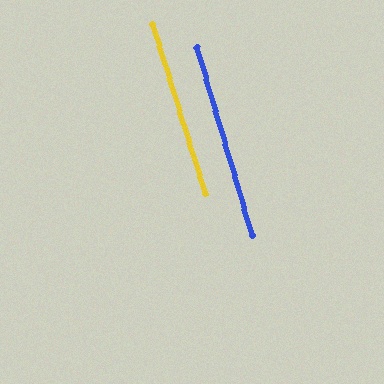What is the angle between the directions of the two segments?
Approximately 1 degree.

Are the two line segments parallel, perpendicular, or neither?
Parallel — their directions differ by only 1.2°.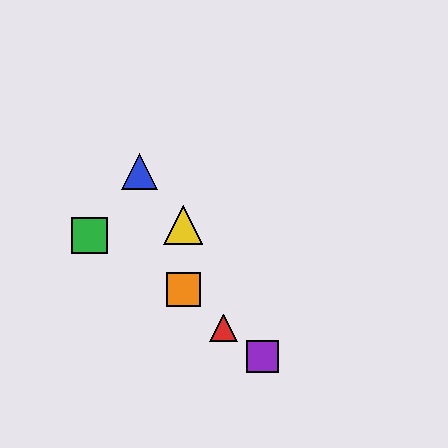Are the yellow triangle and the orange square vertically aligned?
Yes, both are at x≈183.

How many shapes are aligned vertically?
2 shapes (the yellow triangle, the orange square) are aligned vertically.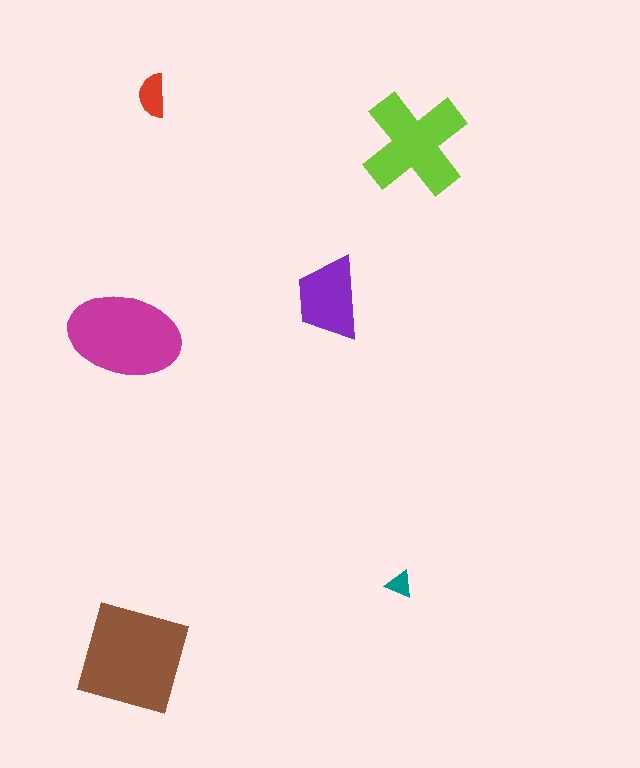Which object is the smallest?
The teal triangle.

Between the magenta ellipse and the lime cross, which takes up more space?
The magenta ellipse.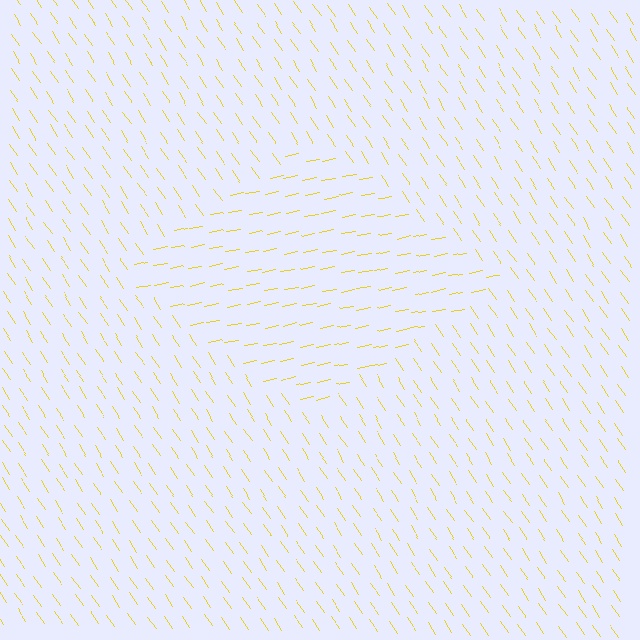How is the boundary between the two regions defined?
The boundary is defined purely by a change in line orientation (approximately 67 degrees difference). All lines are the same color and thickness.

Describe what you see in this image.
The image is filled with small yellow line segments. A diamond region in the image has lines oriented differently from the surrounding lines, creating a visible texture boundary.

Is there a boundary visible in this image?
Yes, there is a texture boundary formed by a change in line orientation.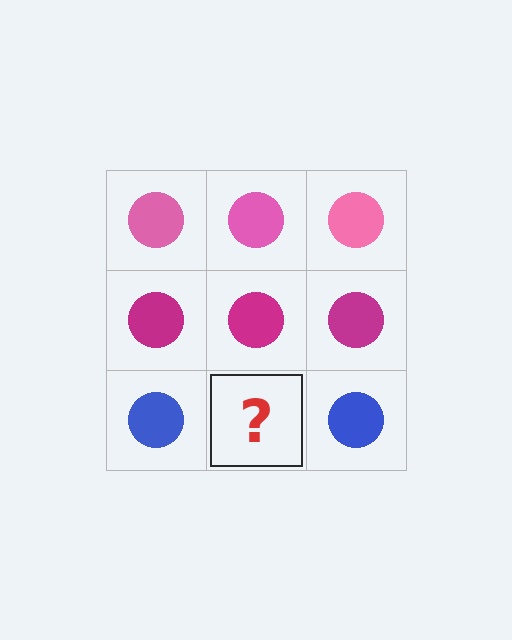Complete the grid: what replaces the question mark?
The question mark should be replaced with a blue circle.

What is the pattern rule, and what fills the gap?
The rule is that each row has a consistent color. The gap should be filled with a blue circle.